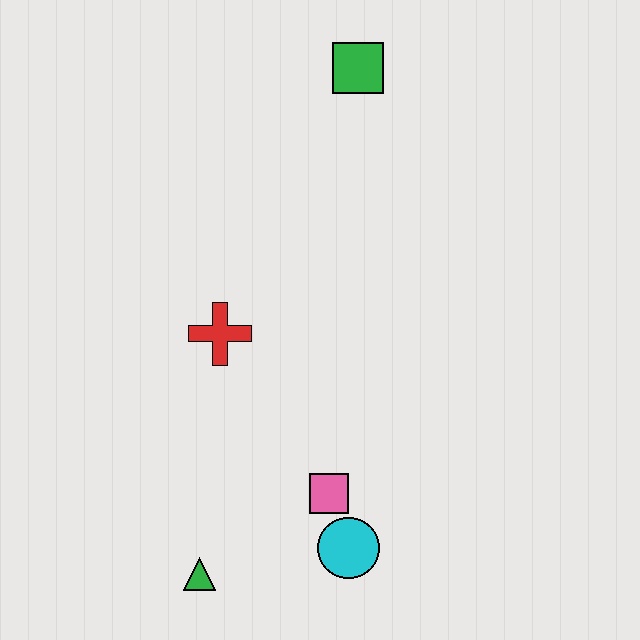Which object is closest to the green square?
The red cross is closest to the green square.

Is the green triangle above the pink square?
No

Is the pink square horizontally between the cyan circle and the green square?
No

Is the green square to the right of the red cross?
Yes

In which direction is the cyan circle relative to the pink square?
The cyan circle is below the pink square.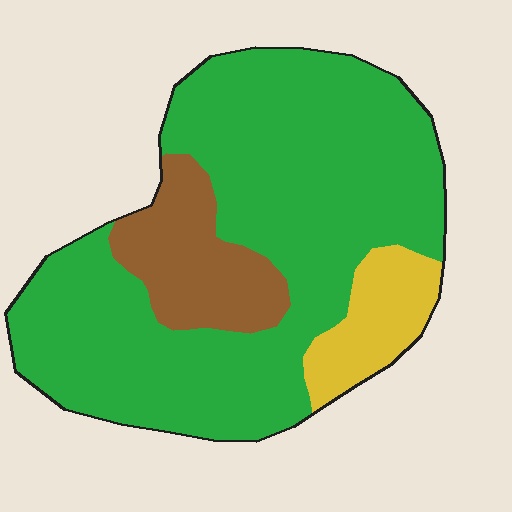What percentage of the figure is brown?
Brown takes up about one sixth (1/6) of the figure.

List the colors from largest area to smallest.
From largest to smallest: green, brown, yellow.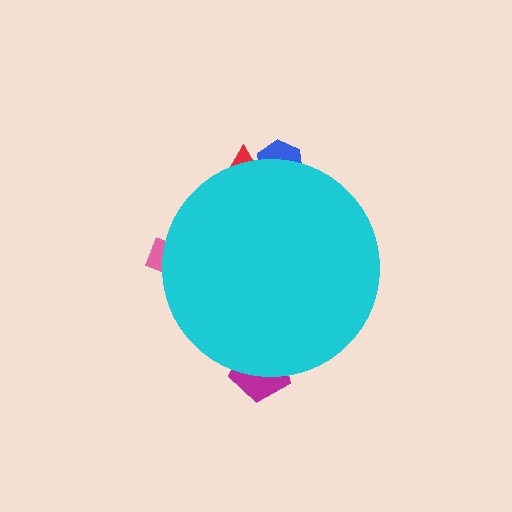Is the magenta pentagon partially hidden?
Yes, the magenta pentagon is partially hidden behind the cyan circle.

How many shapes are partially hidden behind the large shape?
4 shapes are partially hidden.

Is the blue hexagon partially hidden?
Yes, the blue hexagon is partially hidden behind the cyan circle.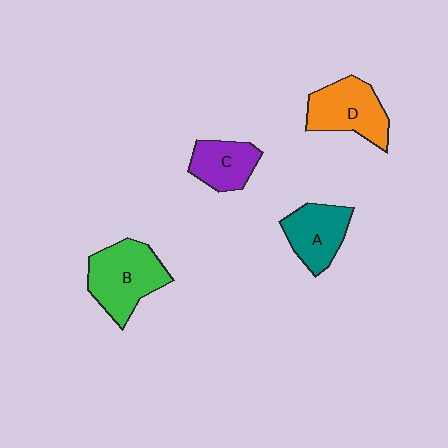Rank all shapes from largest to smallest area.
From largest to smallest: B (green), D (orange), A (teal), C (purple).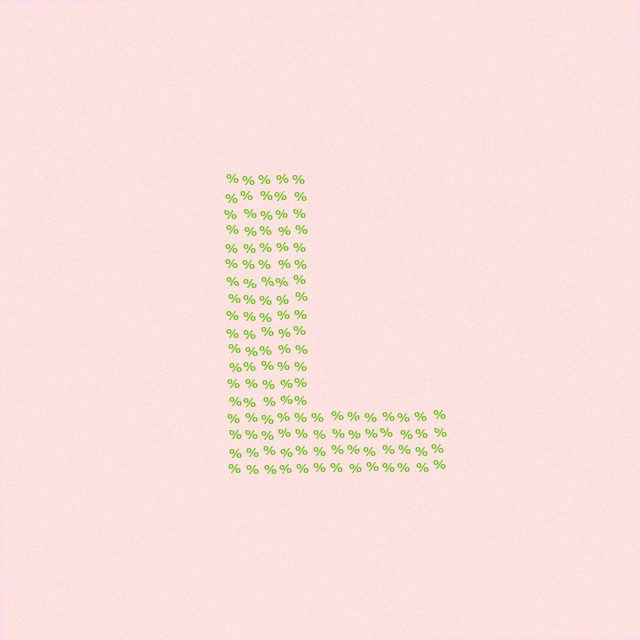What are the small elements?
The small elements are percent signs.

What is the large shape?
The large shape is the letter L.